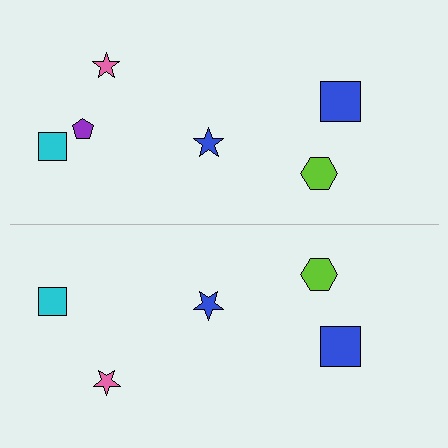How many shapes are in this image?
There are 11 shapes in this image.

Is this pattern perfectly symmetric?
No, the pattern is not perfectly symmetric. A purple pentagon is missing from the bottom side.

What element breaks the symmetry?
A purple pentagon is missing from the bottom side.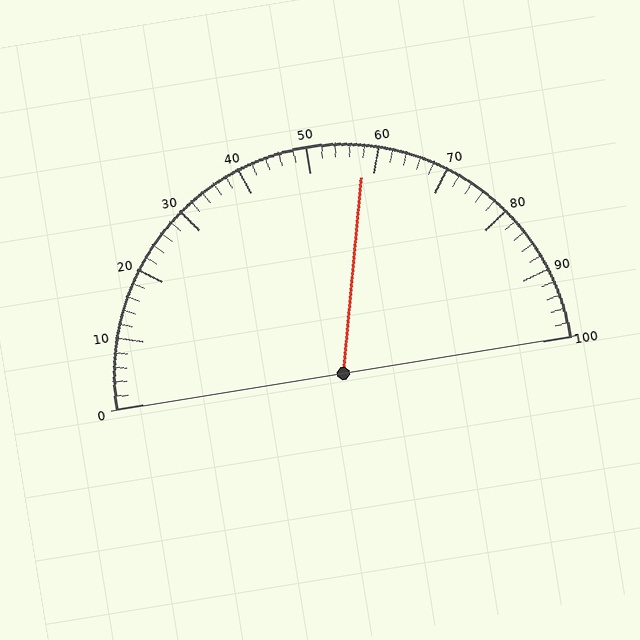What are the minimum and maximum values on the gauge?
The gauge ranges from 0 to 100.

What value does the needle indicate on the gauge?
The needle indicates approximately 58.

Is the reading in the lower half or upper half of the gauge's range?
The reading is in the upper half of the range (0 to 100).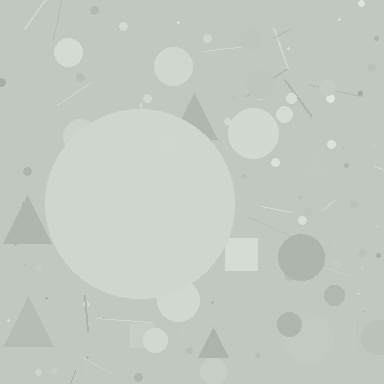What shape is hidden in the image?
A circle is hidden in the image.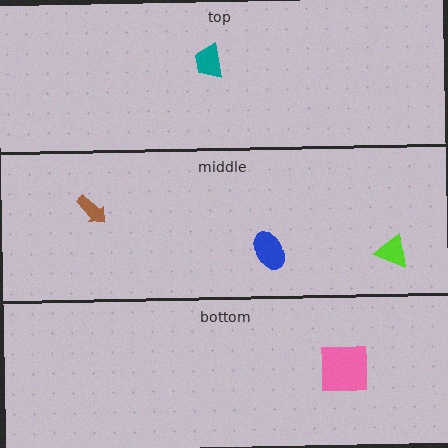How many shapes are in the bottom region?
1.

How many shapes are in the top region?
1.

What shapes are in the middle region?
The brown arrow, the lime triangle, the blue ellipse.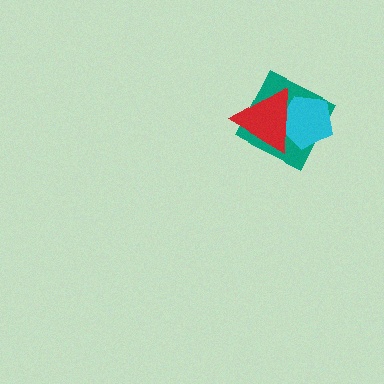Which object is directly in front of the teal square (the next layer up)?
The cyan pentagon is directly in front of the teal square.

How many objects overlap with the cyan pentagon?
2 objects overlap with the cyan pentagon.